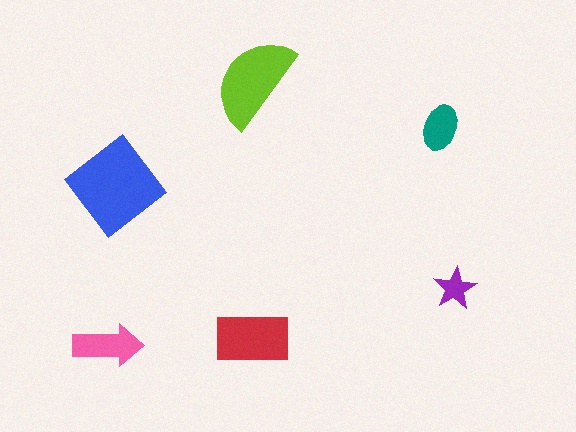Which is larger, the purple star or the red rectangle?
The red rectangle.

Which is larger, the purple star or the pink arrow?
The pink arrow.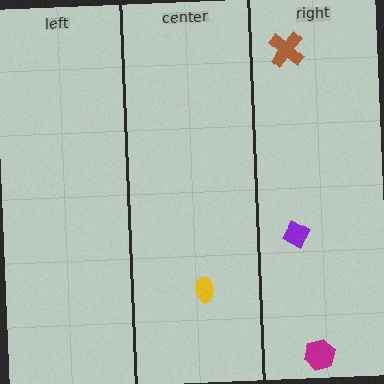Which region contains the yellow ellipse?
The center region.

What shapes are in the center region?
The yellow ellipse.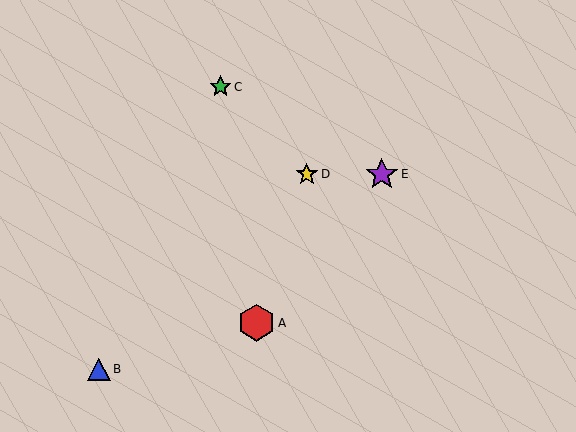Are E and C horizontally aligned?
No, E is at y≈174 and C is at y≈87.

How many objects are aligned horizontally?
2 objects (D, E) are aligned horizontally.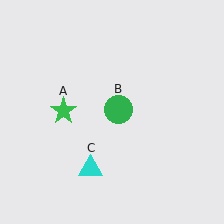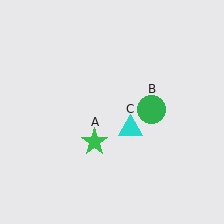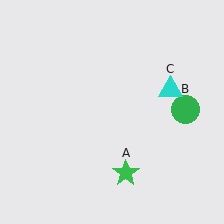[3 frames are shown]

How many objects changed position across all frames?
3 objects changed position: green star (object A), green circle (object B), cyan triangle (object C).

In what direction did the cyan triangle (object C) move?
The cyan triangle (object C) moved up and to the right.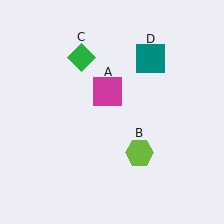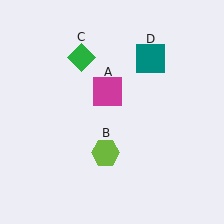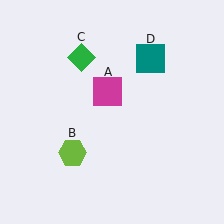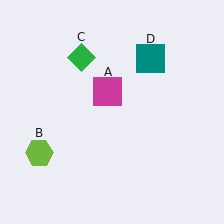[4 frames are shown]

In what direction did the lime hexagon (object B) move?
The lime hexagon (object B) moved left.